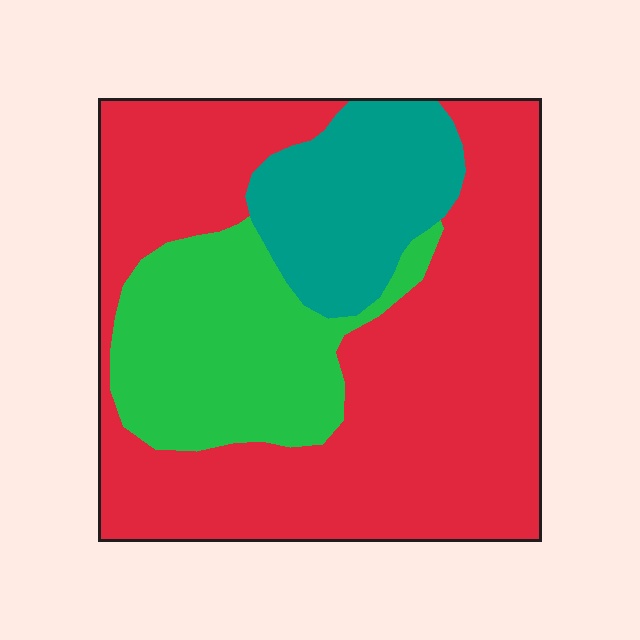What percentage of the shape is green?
Green takes up less than a quarter of the shape.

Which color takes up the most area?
Red, at roughly 60%.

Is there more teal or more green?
Green.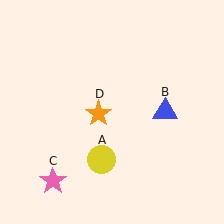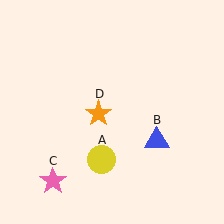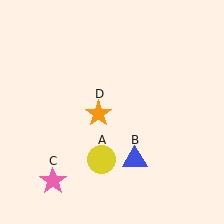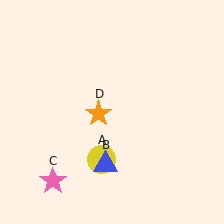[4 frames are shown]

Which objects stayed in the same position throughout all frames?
Yellow circle (object A) and pink star (object C) and orange star (object D) remained stationary.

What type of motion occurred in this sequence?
The blue triangle (object B) rotated clockwise around the center of the scene.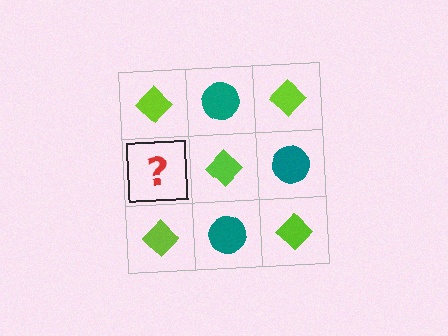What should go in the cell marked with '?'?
The missing cell should contain a teal circle.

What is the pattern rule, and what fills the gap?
The rule is that it alternates lime diamond and teal circle in a checkerboard pattern. The gap should be filled with a teal circle.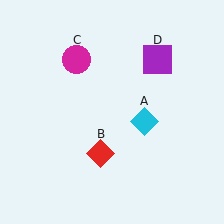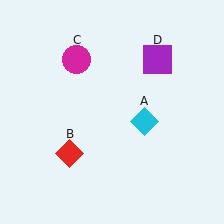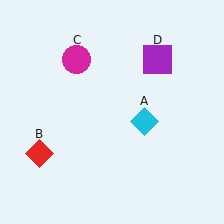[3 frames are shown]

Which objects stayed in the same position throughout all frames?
Cyan diamond (object A) and magenta circle (object C) and purple square (object D) remained stationary.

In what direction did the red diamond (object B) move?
The red diamond (object B) moved left.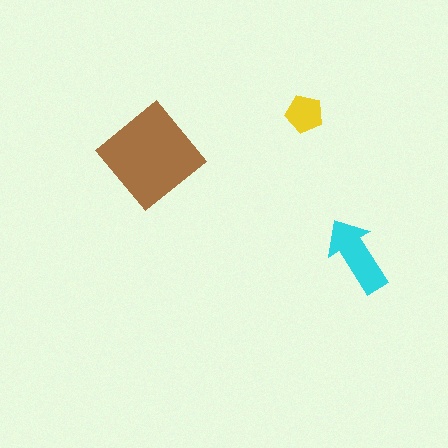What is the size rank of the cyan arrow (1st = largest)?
2nd.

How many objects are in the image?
There are 3 objects in the image.